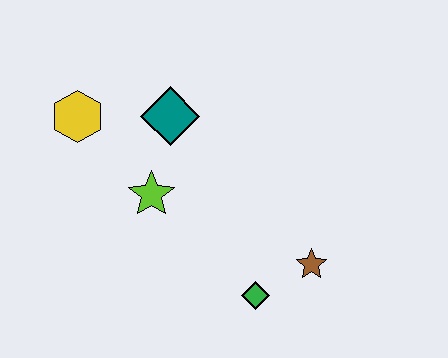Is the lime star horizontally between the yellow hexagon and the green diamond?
Yes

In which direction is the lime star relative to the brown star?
The lime star is to the left of the brown star.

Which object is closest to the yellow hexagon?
The teal diamond is closest to the yellow hexagon.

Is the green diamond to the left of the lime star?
No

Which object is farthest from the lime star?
The brown star is farthest from the lime star.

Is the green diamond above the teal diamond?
No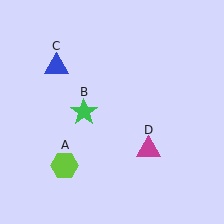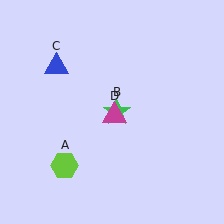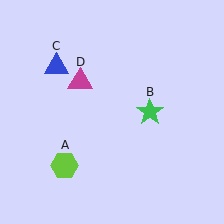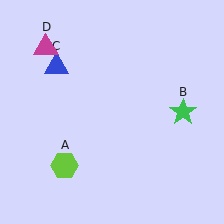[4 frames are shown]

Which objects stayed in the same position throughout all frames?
Lime hexagon (object A) and blue triangle (object C) remained stationary.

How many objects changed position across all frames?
2 objects changed position: green star (object B), magenta triangle (object D).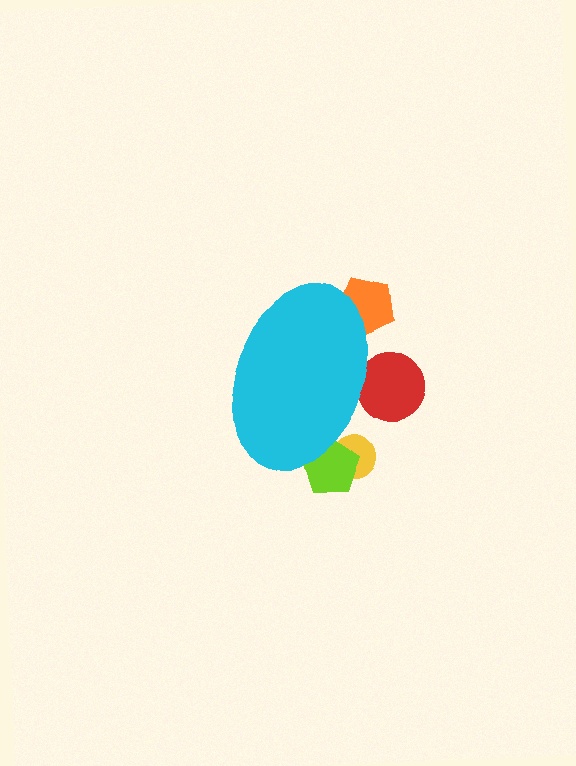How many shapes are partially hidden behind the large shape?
4 shapes are partially hidden.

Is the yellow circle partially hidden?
Yes, the yellow circle is partially hidden behind the cyan ellipse.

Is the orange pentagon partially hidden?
Yes, the orange pentagon is partially hidden behind the cyan ellipse.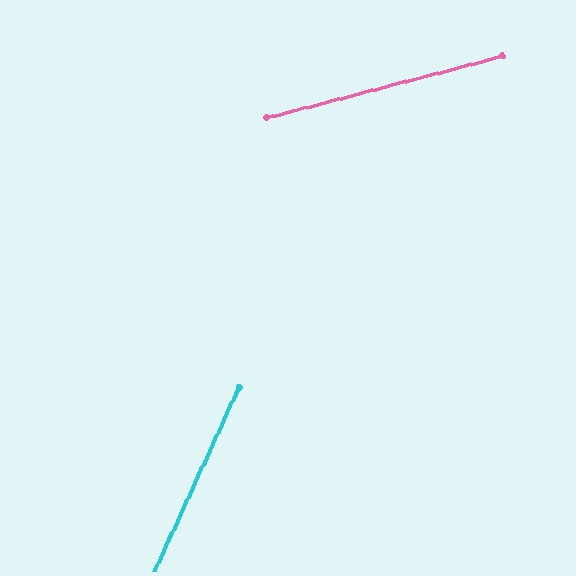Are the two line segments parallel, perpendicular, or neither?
Neither parallel nor perpendicular — they differ by about 51°.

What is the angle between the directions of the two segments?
Approximately 51 degrees.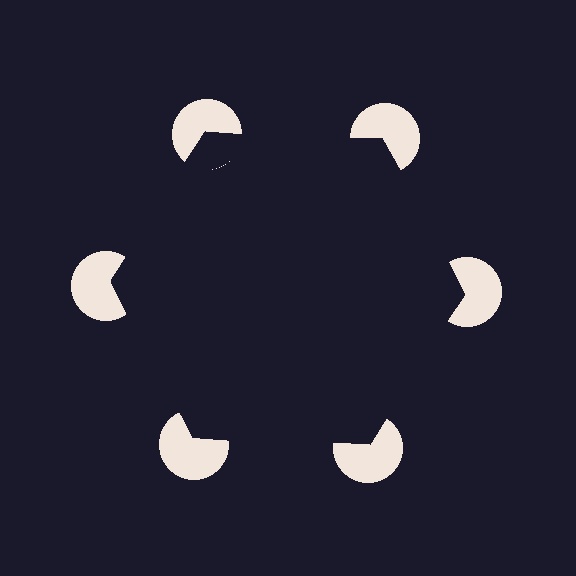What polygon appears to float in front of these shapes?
An illusory hexagon — its edges are inferred from the aligned wedge cuts in the pac-man discs, not physically drawn.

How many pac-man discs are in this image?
There are 6 — one at each vertex of the illusory hexagon.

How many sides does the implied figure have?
6 sides.